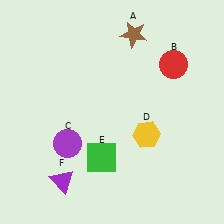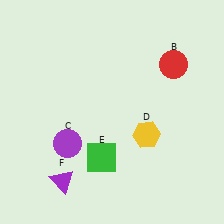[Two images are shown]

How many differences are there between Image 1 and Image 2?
There is 1 difference between the two images.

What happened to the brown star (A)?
The brown star (A) was removed in Image 2. It was in the top-right area of Image 1.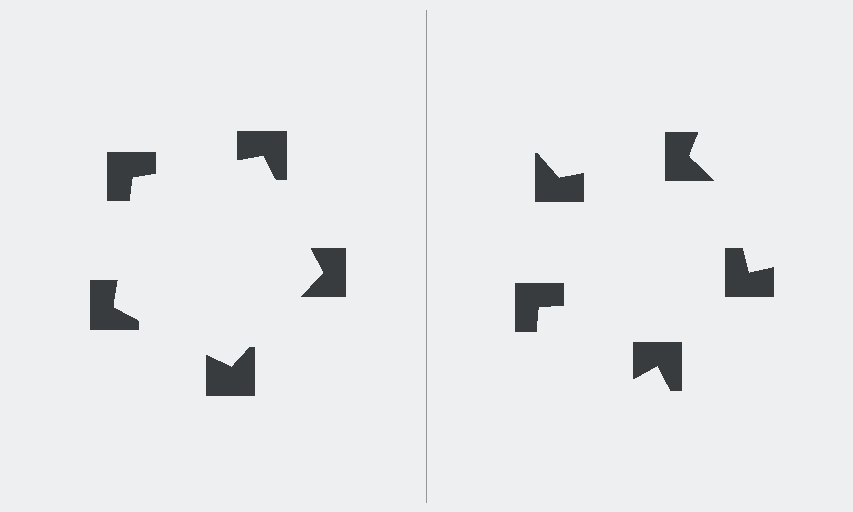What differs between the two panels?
The notched squares are positioned identically on both sides; only the wedge orientations differ. On the left they align to a pentagon; on the right they are misaligned.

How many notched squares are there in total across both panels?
10 — 5 on each side.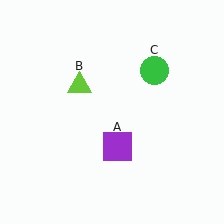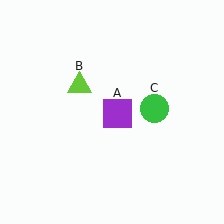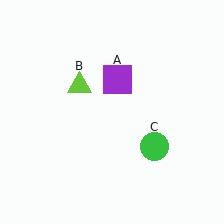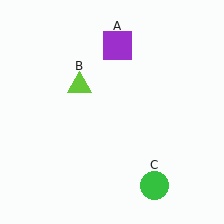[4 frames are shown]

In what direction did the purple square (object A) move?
The purple square (object A) moved up.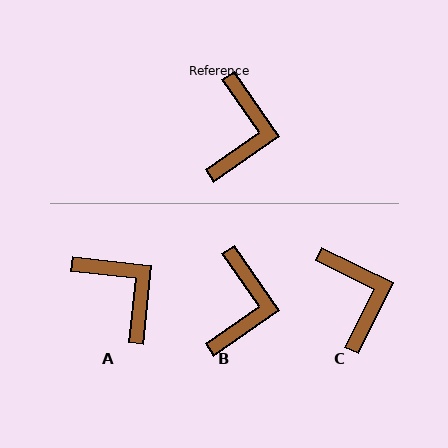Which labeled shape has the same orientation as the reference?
B.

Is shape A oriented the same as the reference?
No, it is off by about 49 degrees.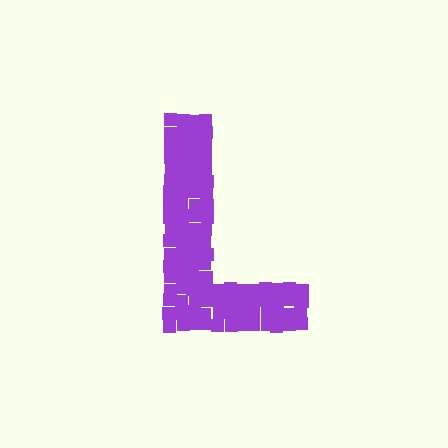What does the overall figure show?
The overall figure shows the letter L.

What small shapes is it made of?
It is made of small squares.